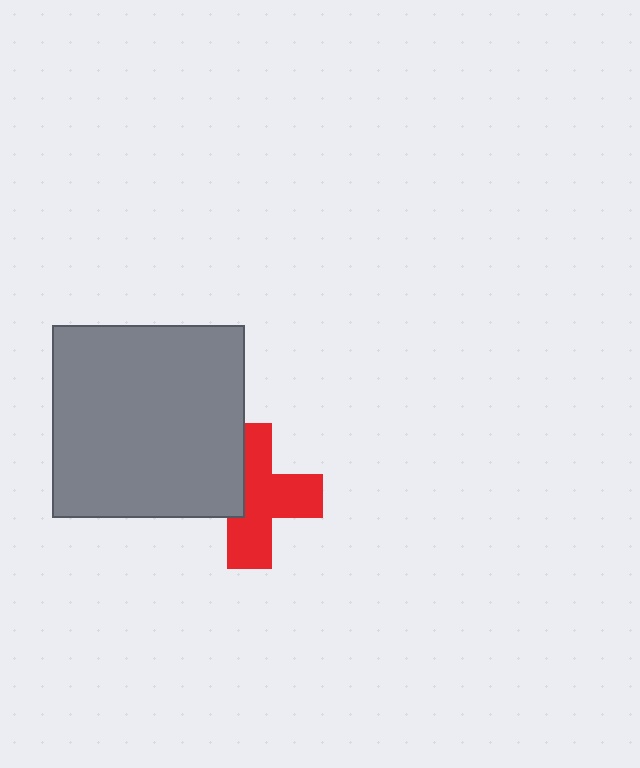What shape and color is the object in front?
The object in front is a gray square.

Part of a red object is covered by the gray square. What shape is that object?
It is a cross.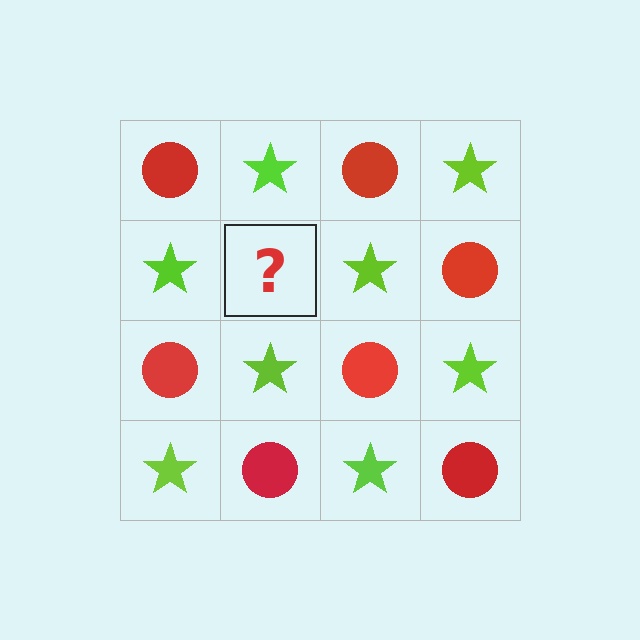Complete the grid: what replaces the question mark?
The question mark should be replaced with a red circle.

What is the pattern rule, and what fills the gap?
The rule is that it alternates red circle and lime star in a checkerboard pattern. The gap should be filled with a red circle.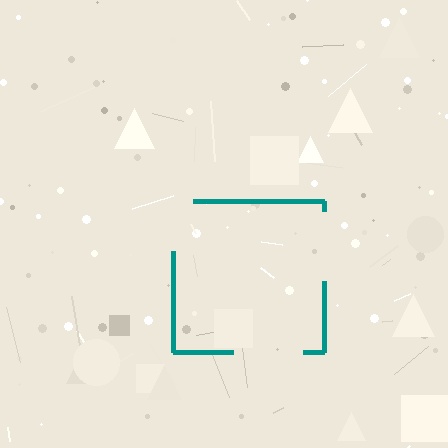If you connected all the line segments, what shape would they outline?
They would outline a square.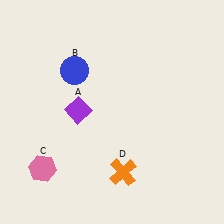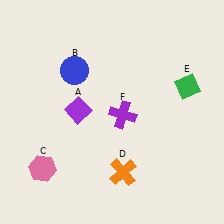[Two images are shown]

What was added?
A green diamond (E), a purple cross (F) were added in Image 2.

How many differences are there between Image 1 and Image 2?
There are 2 differences between the two images.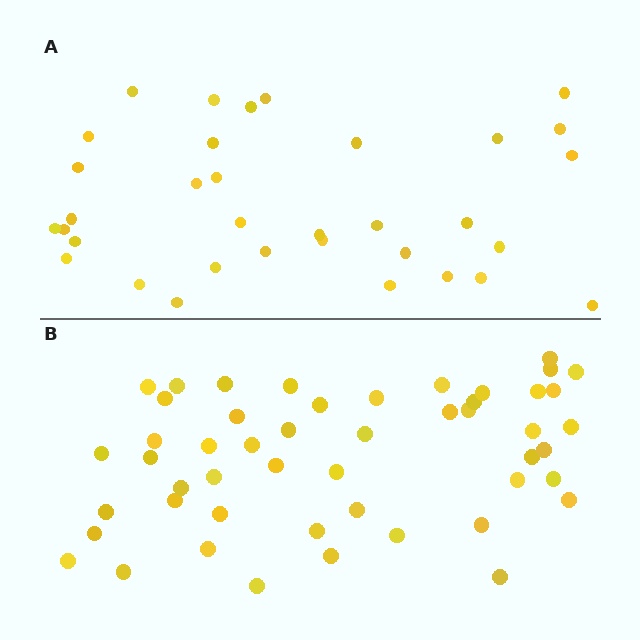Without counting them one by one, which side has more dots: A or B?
Region B (the bottom region) has more dots.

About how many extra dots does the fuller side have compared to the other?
Region B has approximately 15 more dots than region A.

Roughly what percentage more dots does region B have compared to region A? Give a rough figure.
About 45% more.